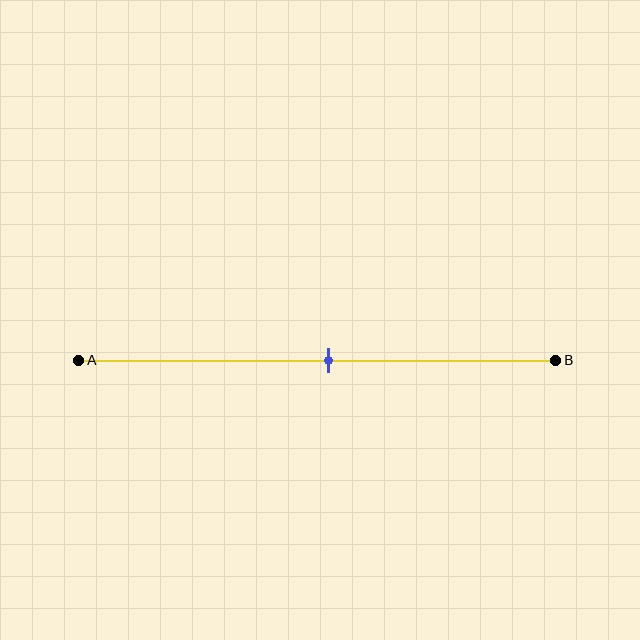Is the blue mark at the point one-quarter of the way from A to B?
No, the mark is at about 50% from A, not at the 25% one-quarter point.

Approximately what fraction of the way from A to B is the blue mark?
The blue mark is approximately 50% of the way from A to B.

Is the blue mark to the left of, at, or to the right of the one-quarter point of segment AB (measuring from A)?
The blue mark is to the right of the one-quarter point of segment AB.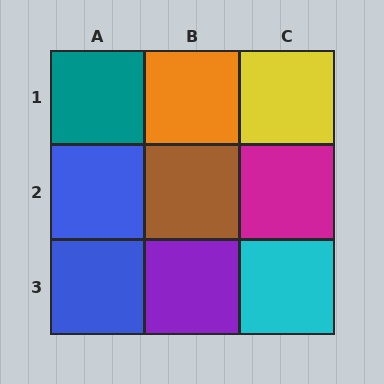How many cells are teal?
1 cell is teal.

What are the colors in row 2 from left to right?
Blue, brown, magenta.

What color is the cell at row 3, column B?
Purple.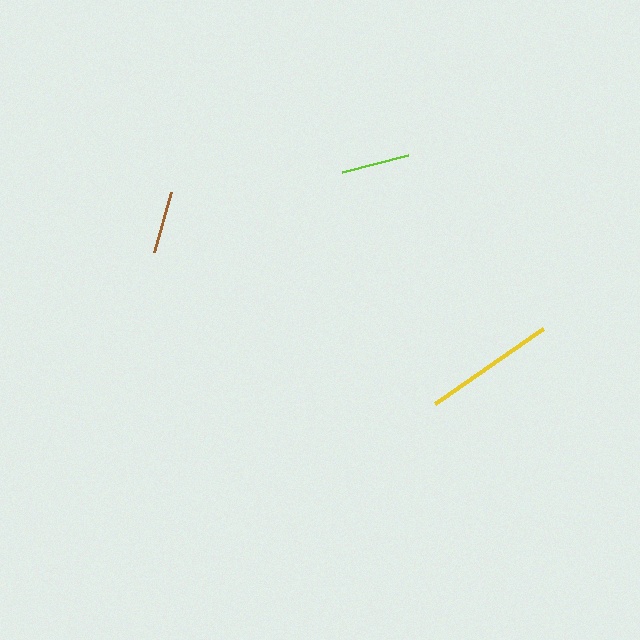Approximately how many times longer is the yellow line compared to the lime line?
The yellow line is approximately 1.9 times the length of the lime line.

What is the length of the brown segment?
The brown segment is approximately 62 pixels long.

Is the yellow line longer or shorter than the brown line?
The yellow line is longer than the brown line.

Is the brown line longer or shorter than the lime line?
The lime line is longer than the brown line.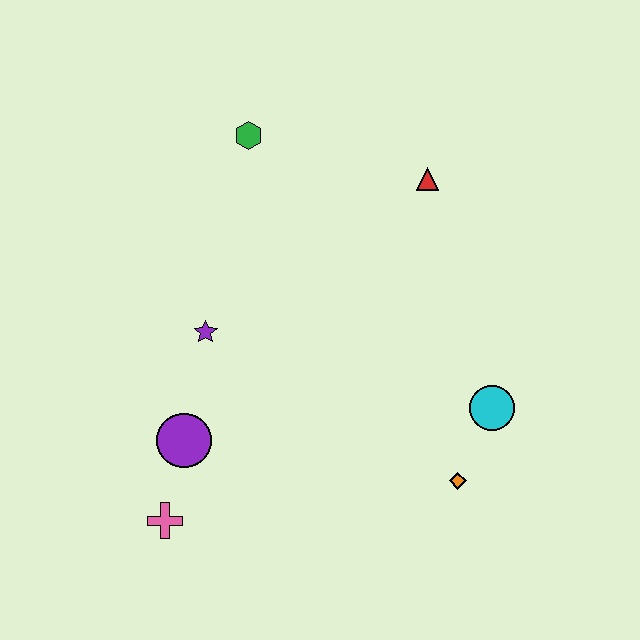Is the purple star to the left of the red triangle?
Yes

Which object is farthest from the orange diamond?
The green hexagon is farthest from the orange diamond.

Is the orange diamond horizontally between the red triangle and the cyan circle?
Yes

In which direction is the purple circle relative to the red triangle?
The purple circle is below the red triangle.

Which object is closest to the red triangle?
The green hexagon is closest to the red triangle.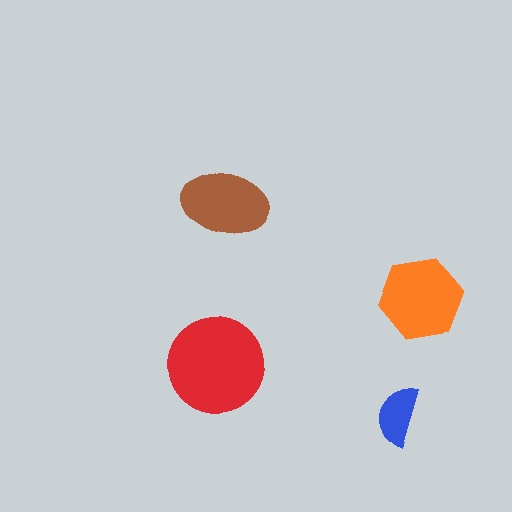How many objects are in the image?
There are 4 objects in the image.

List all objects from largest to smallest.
The red circle, the orange hexagon, the brown ellipse, the blue semicircle.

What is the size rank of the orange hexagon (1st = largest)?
2nd.